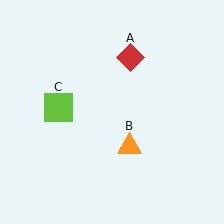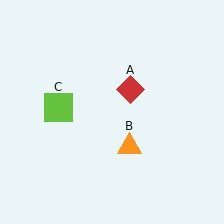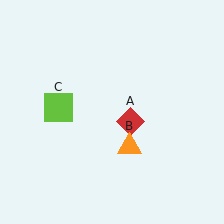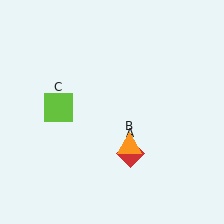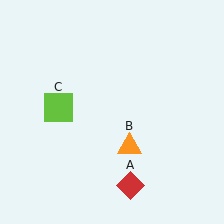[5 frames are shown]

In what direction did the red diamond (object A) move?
The red diamond (object A) moved down.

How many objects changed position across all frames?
1 object changed position: red diamond (object A).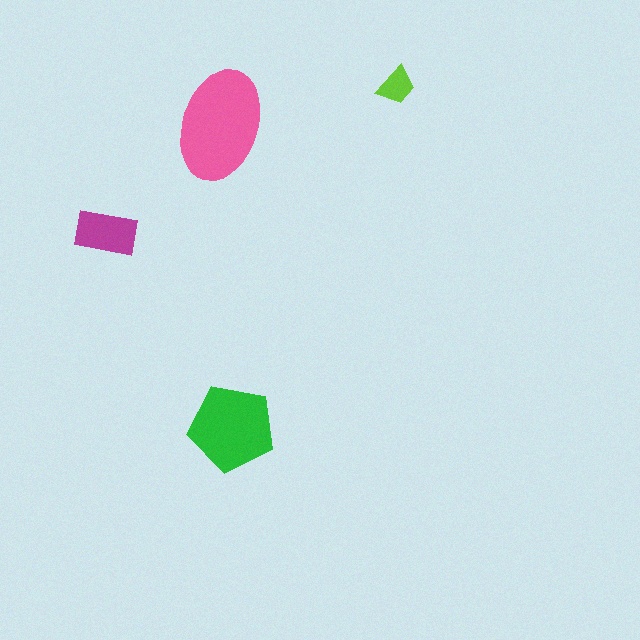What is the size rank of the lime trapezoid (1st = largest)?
4th.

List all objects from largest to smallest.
The pink ellipse, the green pentagon, the magenta rectangle, the lime trapezoid.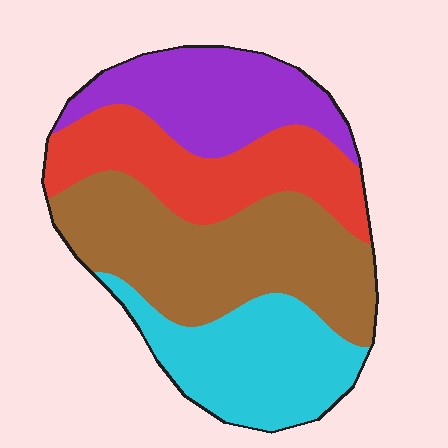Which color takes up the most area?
Brown, at roughly 35%.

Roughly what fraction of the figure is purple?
Purple takes up about one fifth (1/5) of the figure.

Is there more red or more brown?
Brown.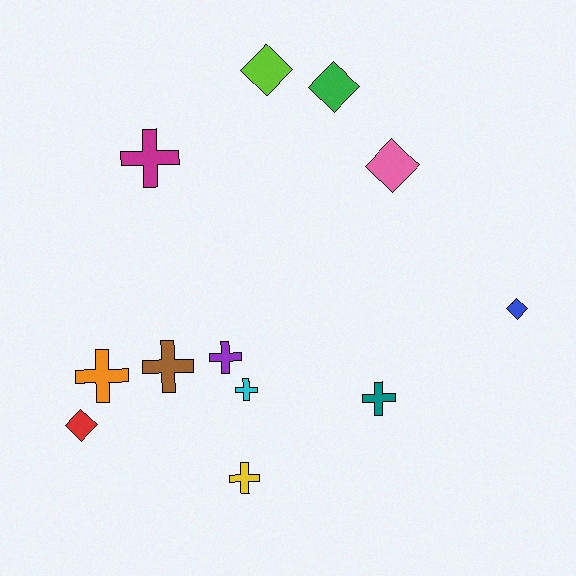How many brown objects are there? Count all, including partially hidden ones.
There is 1 brown object.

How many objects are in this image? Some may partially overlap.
There are 12 objects.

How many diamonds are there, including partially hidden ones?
There are 5 diamonds.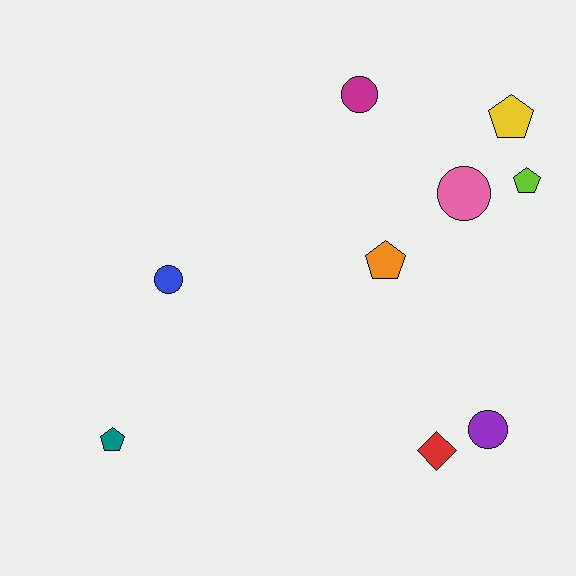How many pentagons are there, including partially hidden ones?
There are 4 pentagons.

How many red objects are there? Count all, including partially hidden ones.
There is 1 red object.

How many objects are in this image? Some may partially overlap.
There are 9 objects.